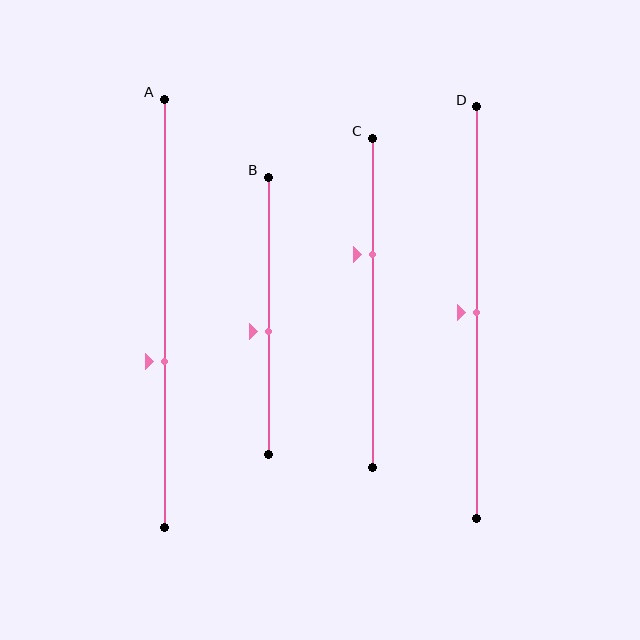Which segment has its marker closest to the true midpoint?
Segment D has its marker closest to the true midpoint.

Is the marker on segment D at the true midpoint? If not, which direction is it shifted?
Yes, the marker on segment D is at the true midpoint.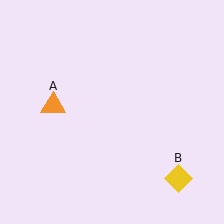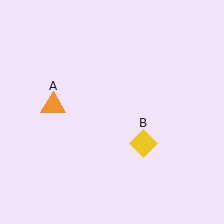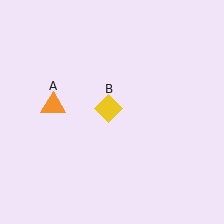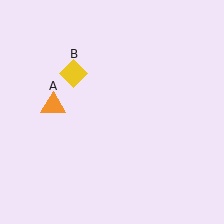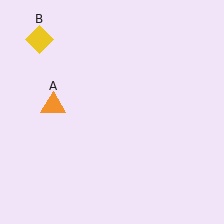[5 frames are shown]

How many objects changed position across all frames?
1 object changed position: yellow diamond (object B).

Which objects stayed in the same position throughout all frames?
Orange triangle (object A) remained stationary.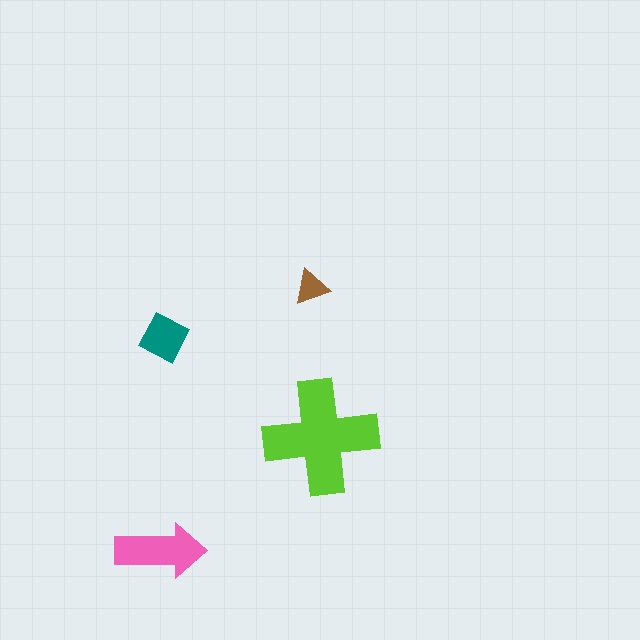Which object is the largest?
The lime cross.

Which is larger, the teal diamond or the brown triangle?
The teal diamond.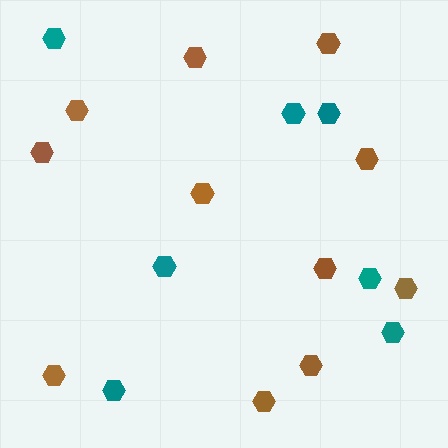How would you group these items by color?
There are 2 groups: one group of brown hexagons (11) and one group of teal hexagons (7).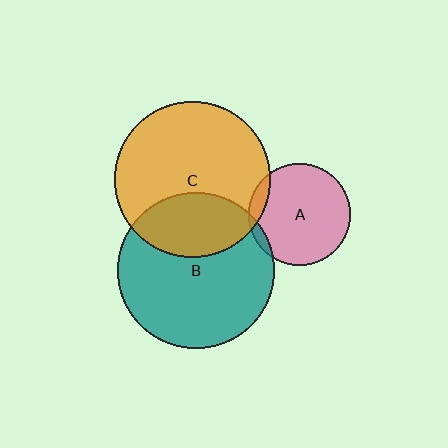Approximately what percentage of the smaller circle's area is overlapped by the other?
Approximately 30%.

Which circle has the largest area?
Circle B (teal).